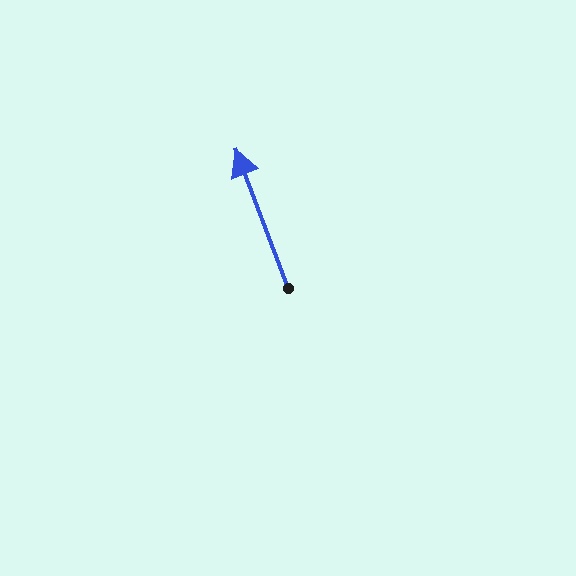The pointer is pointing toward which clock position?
Roughly 11 o'clock.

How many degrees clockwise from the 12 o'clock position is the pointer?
Approximately 339 degrees.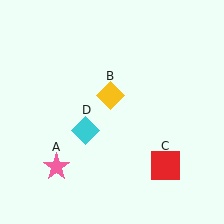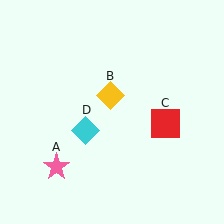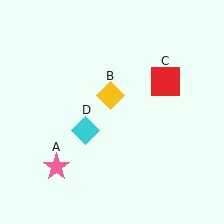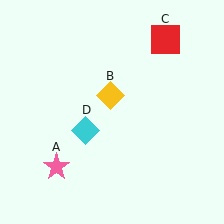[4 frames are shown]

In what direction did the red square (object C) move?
The red square (object C) moved up.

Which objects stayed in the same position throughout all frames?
Pink star (object A) and yellow diamond (object B) and cyan diamond (object D) remained stationary.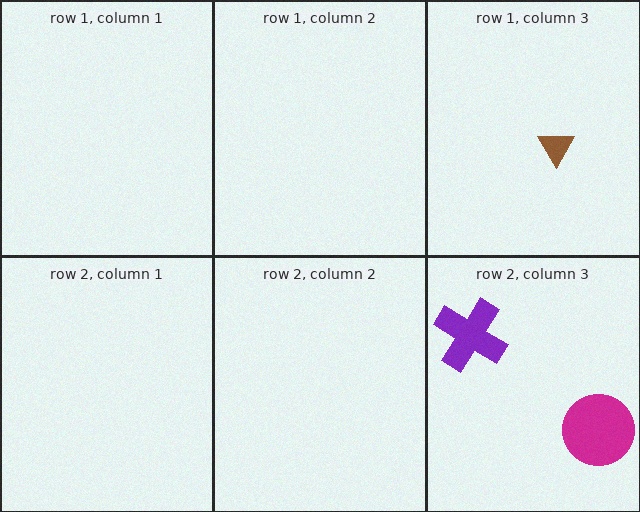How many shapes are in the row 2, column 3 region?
2.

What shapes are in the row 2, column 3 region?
The magenta circle, the purple cross.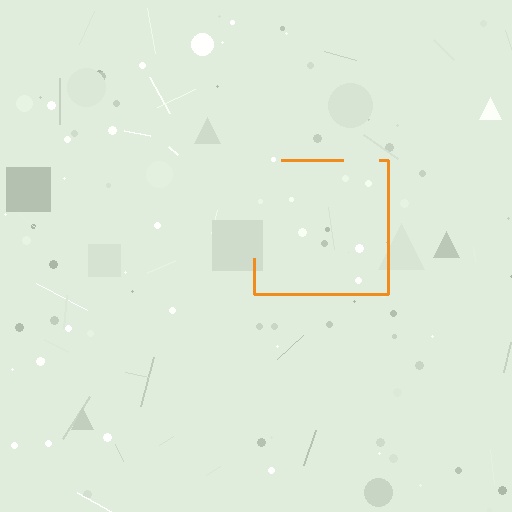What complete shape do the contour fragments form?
The contour fragments form a square.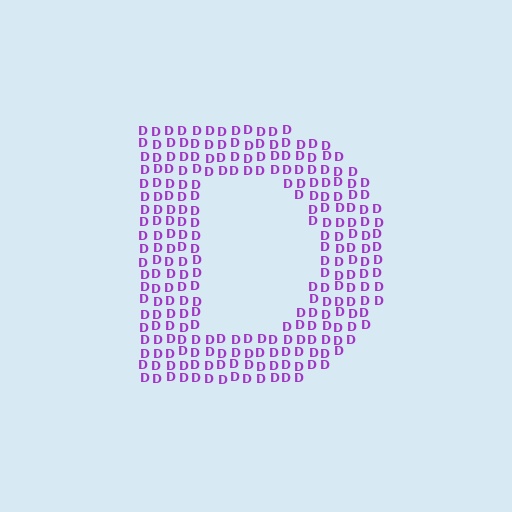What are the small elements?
The small elements are letter D's.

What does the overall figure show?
The overall figure shows the letter D.